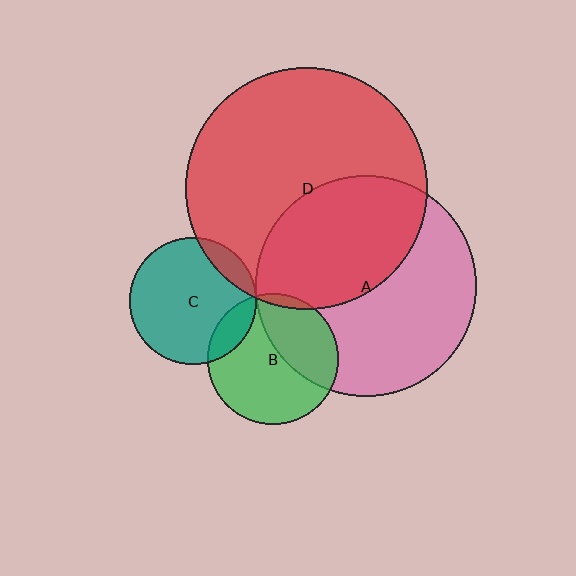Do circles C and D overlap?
Yes.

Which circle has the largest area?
Circle D (red).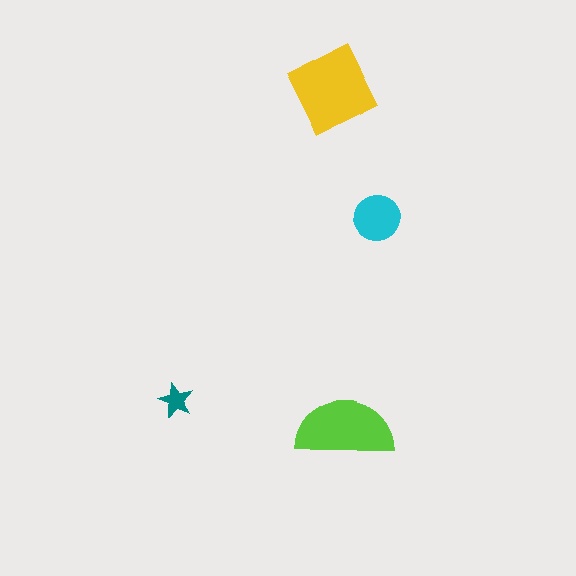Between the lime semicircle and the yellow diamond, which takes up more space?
The yellow diamond.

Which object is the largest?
The yellow diamond.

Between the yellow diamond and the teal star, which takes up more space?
The yellow diamond.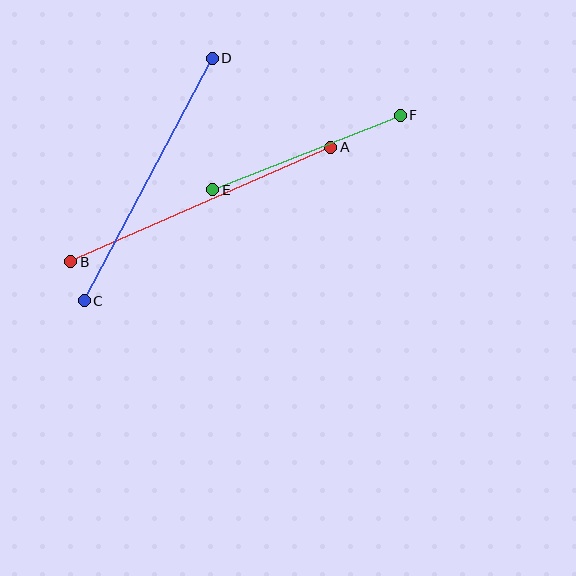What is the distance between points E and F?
The distance is approximately 202 pixels.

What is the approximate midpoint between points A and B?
The midpoint is at approximately (201, 205) pixels.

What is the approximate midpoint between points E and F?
The midpoint is at approximately (306, 153) pixels.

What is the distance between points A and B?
The distance is approximately 284 pixels.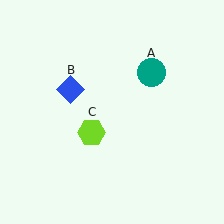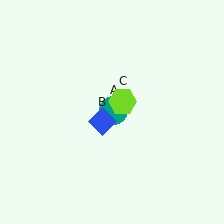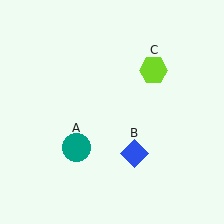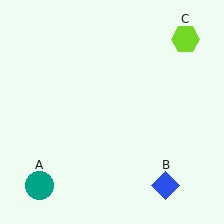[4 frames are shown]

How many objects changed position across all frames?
3 objects changed position: teal circle (object A), blue diamond (object B), lime hexagon (object C).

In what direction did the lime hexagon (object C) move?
The lime hexagon (object C) moved up and to the right.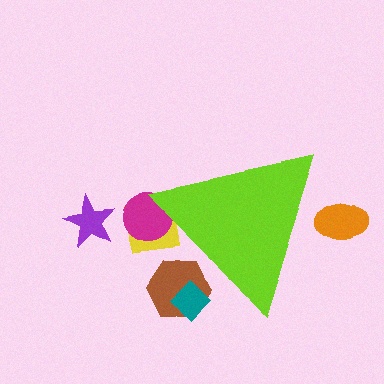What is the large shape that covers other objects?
A lime triangle.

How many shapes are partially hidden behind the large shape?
5 shapes are partially hidden.